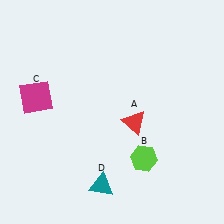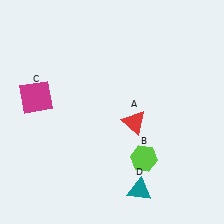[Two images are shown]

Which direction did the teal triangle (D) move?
The teal triangle (D) moved right.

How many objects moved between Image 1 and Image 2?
1 object moved between the two images.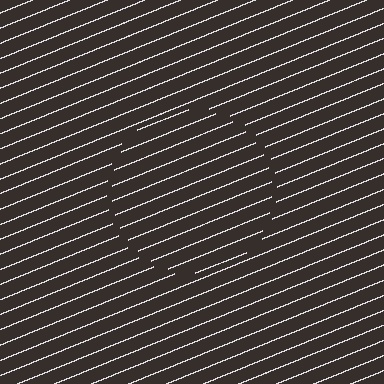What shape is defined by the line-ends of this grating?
An illusory circle. The interior of the shape contains the same grating, shifted by half a period — the contour is defined by the phase discontinuity where line-ends from the inner and outer gratings abut.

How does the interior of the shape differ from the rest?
The interior of the shape contains the same grating, shifted by half a period — the contour is defined by the phase discontinuity where line-ends from the inner and outer gratings abut.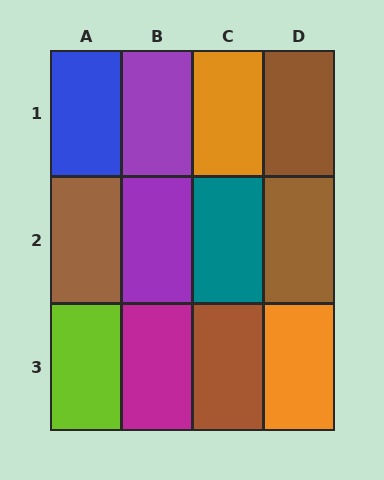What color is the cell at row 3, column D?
Orange.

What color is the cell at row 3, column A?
Lime.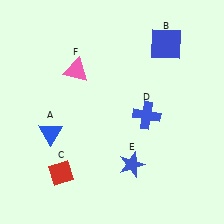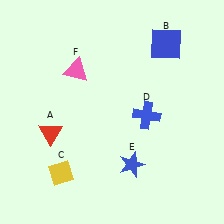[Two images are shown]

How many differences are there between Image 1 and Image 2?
There are 2 differences between the two images.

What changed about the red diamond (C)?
In Image 1, C is red. In Image 2, it changed to yellow.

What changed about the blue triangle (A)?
In Image 1, A is blue. In Image 2, it changed to red.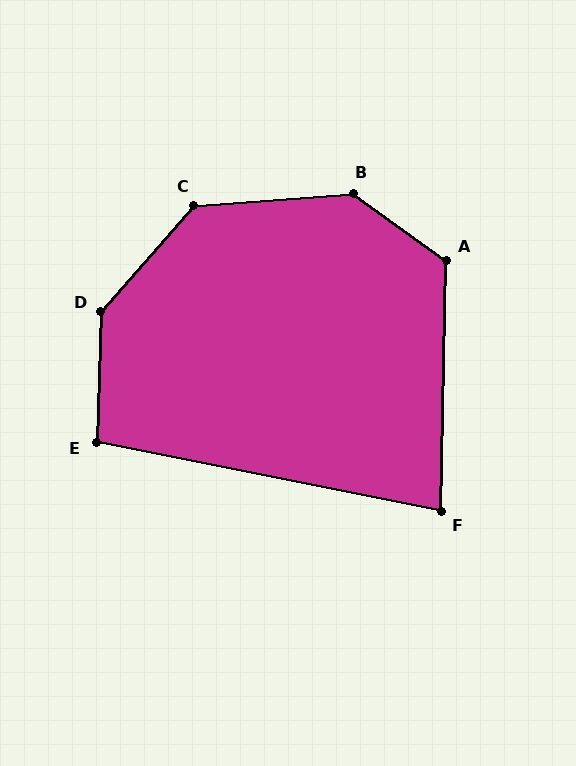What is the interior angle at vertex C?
Approximately 136 degrees (obtuse).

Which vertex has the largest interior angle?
D, at approximately 140 degrees.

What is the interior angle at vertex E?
Approximately 99 degrees (obtuse).